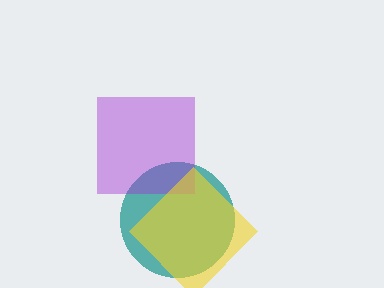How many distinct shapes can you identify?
There are 3 distinct shapes: a teal circle, a purple square, a yellow diamond.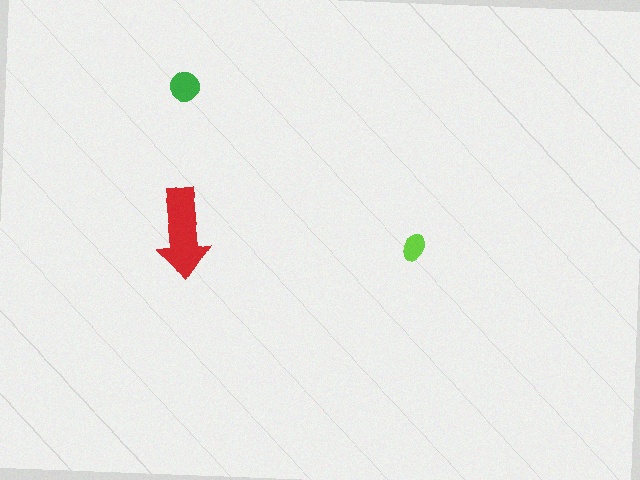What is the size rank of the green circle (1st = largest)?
2nd.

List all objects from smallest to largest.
The lime ellipse, the green circle, the red arrow.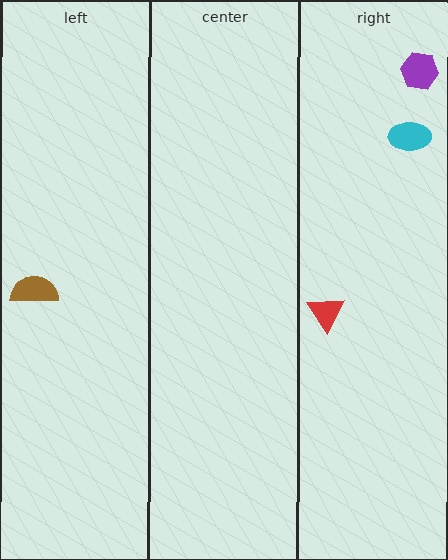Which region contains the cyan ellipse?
The right region.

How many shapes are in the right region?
3.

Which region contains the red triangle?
The right region.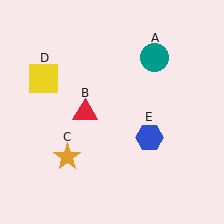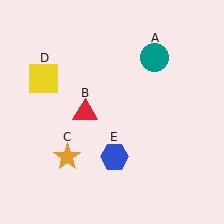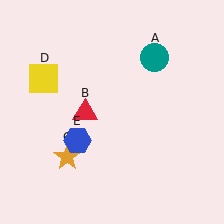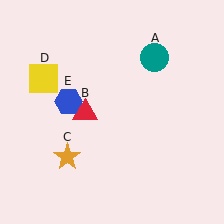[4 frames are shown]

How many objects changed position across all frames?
1 object changed position: blue hexagon (object E).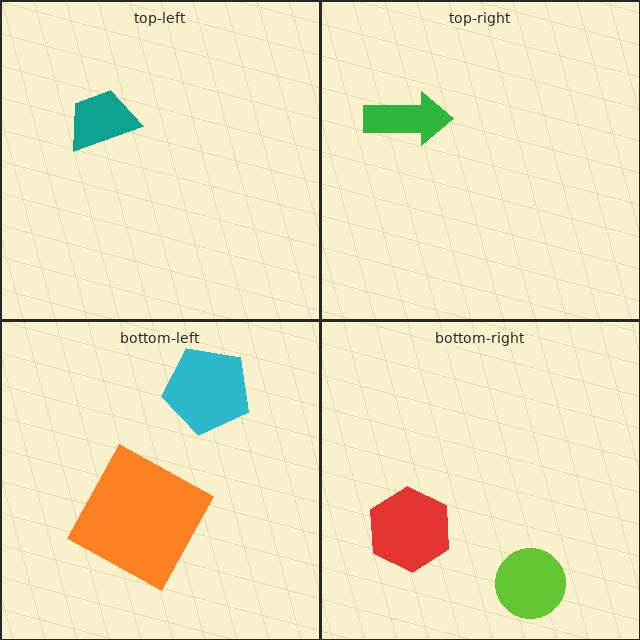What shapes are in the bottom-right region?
The lime circle, the red hexagon.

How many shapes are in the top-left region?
1.